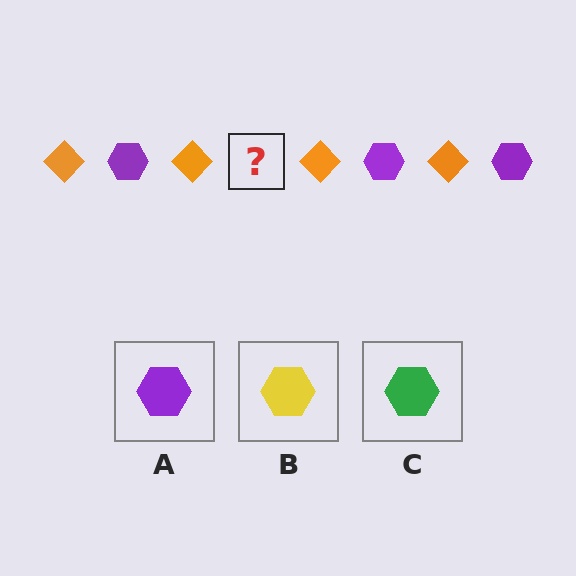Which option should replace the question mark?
Option A.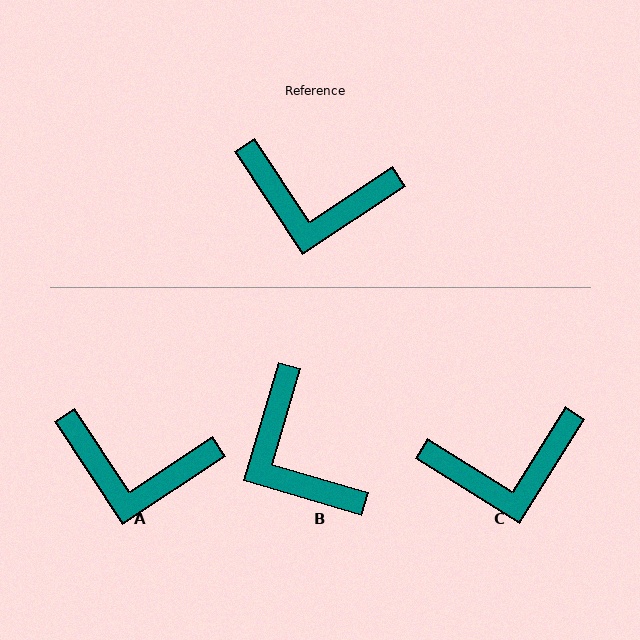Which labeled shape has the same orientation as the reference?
A.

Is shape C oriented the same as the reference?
No, it is off by about 24 degrees.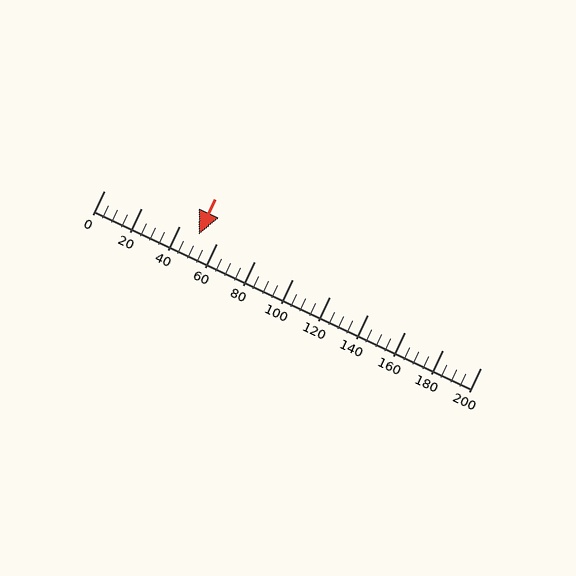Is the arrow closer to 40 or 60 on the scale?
The arrow is closer to 60.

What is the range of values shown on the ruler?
The ruler shows values from 0 to 200.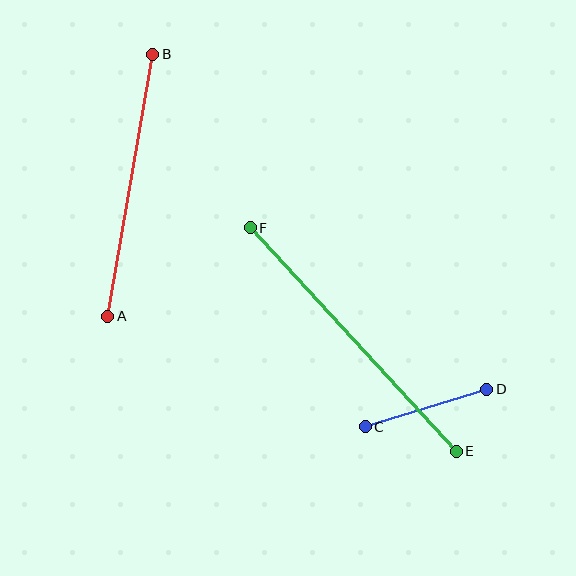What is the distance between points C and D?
The distance is approximately 127 pixels.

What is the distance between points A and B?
The distance is approximately 266 pixels.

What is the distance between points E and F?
The distance is approximately 304 pixels.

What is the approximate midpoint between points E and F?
The midpoint is at approximately (353, 340) pixels.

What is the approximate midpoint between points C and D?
The midpoint is at approximately (426, 408) pixels.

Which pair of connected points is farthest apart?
Points E and F are farthest apart.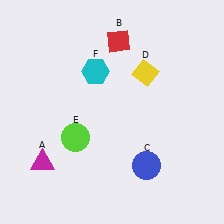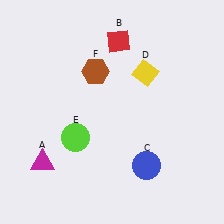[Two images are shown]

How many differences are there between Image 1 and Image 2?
There is 1 difference between the two images.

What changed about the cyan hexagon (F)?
In Image 1, F is cyan. In Image 2, it changed to brown.